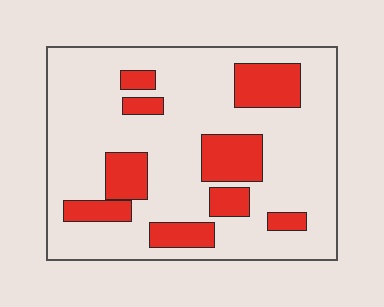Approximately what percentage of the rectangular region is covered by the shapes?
Approximately 25%.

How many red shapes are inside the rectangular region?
9.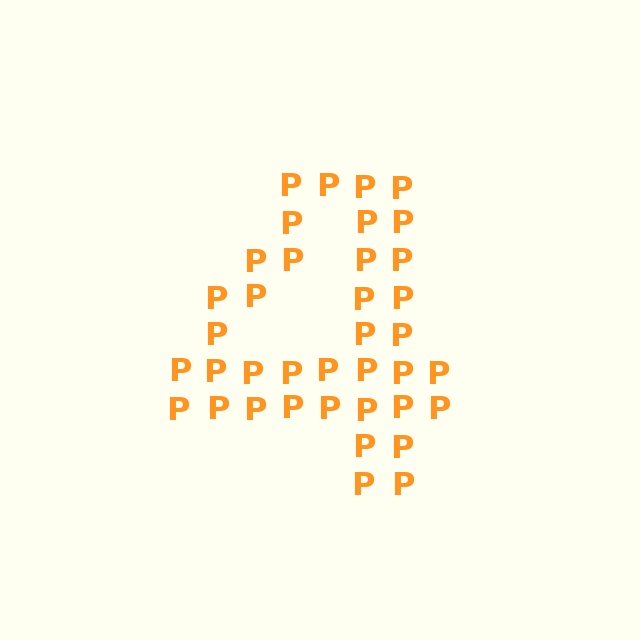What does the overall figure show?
The overall figure shows the digit 4.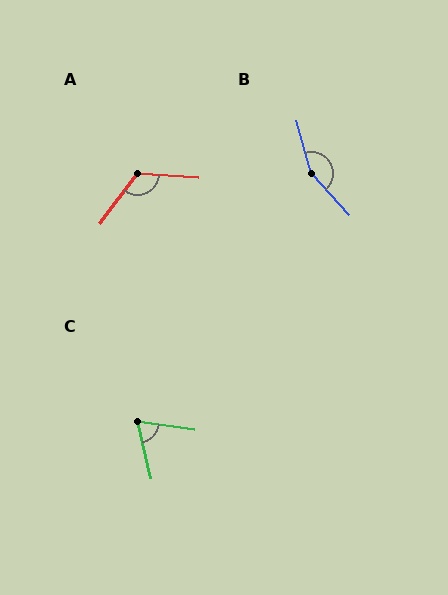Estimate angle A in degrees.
Approximately 123 degrees.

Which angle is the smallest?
C, at approximately 69 degrees.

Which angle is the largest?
B, at approximately 152 degrees.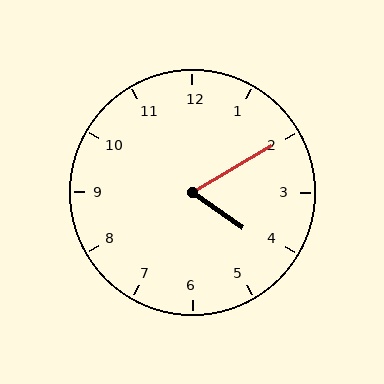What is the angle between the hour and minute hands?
Approximately 65 degrees.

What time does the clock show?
4:10.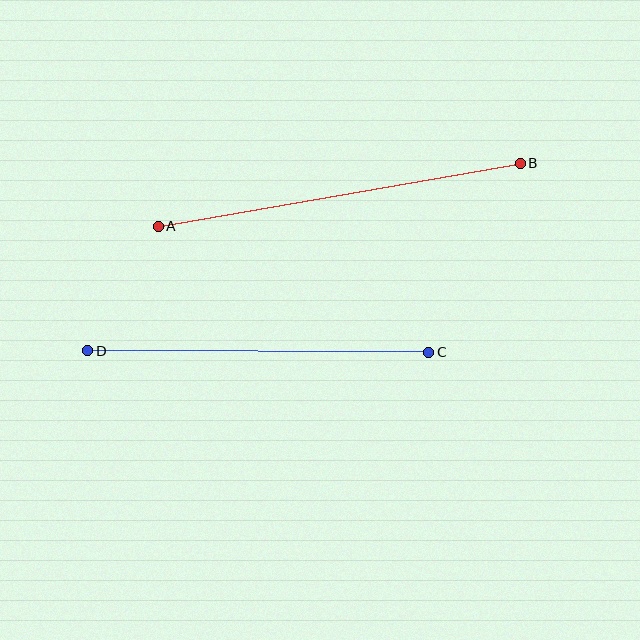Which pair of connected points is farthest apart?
Points A and B are farthest apart.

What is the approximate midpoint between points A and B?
The midpoint is at approximately (339, 195) pixels.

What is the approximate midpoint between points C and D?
The midpoint is at approximately (258, 352) pixels.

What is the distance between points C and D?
The distance is approximately 341 pixels.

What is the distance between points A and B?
The distance is approximately 367 pixels.